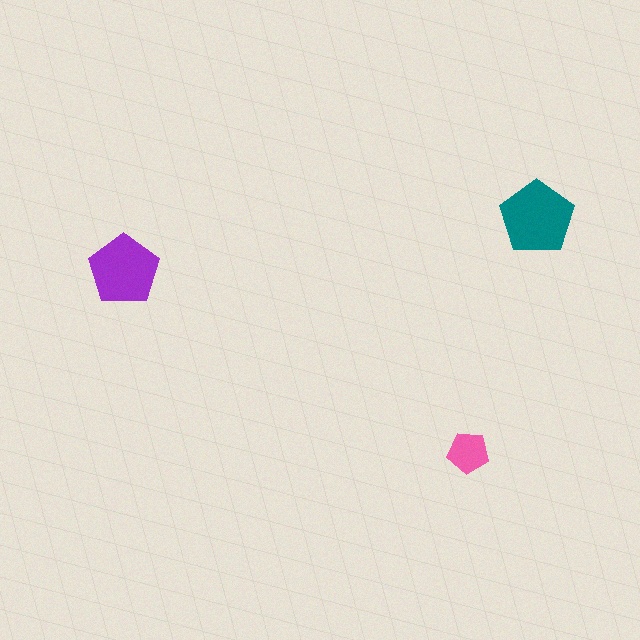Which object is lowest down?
The pink pentagon is bottommost.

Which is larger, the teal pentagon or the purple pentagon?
The teal one.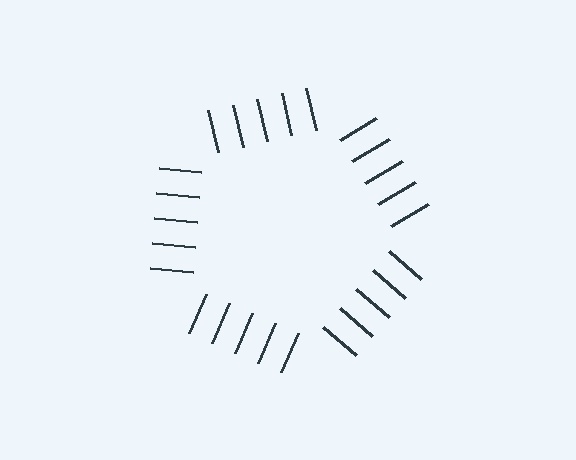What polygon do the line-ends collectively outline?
An illusory pentagon — the line segments terminate on its edges but no continuous stroke is drawn.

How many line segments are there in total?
25 — 5 along each of the 5 edges.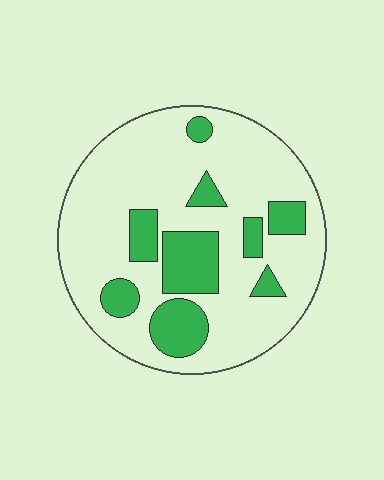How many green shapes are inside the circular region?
9.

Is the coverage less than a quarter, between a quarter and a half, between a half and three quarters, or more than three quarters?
Less than a quarter.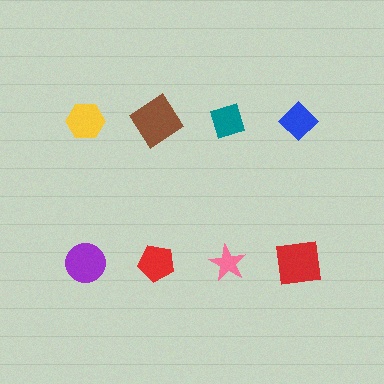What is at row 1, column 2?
A brown diamond.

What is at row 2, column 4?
A red square.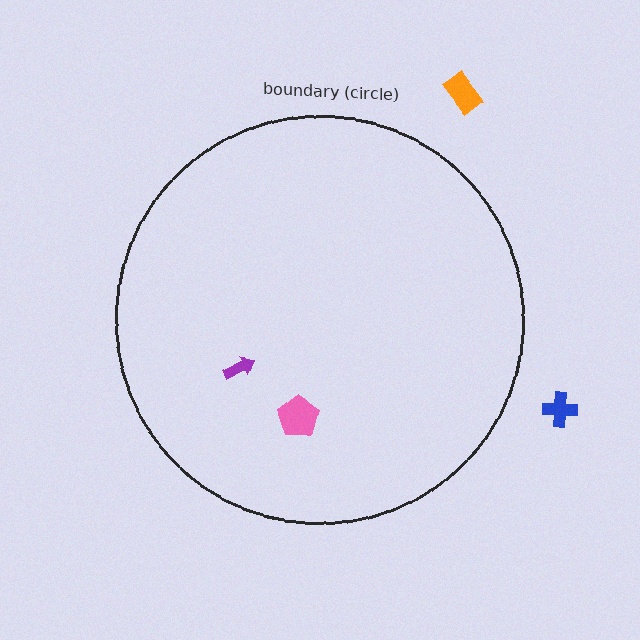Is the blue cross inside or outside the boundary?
Outside.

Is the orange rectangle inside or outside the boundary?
Outside.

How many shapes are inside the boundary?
2 inside, 2 outside.